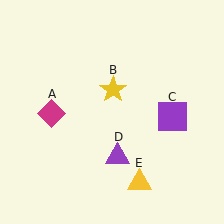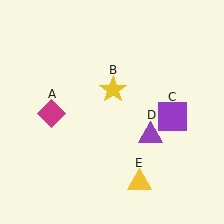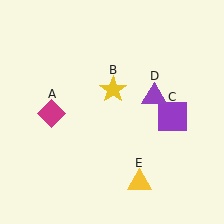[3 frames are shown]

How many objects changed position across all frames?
1 object changed position: purple triangle (object D).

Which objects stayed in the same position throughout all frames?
Magenta diamond (object A) and yellow star (object B) and purple square (object C) and yellow triangle (object E) remained stationary.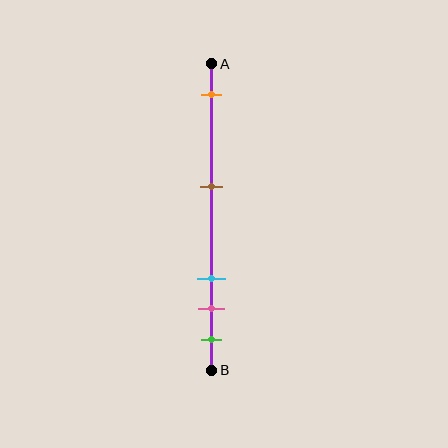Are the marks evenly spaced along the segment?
No, the marks are not evenly spaced.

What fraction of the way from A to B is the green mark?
The green mark is approximately 90% (0.9) of the way from A to B.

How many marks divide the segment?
There are 5 marks dividing the segment.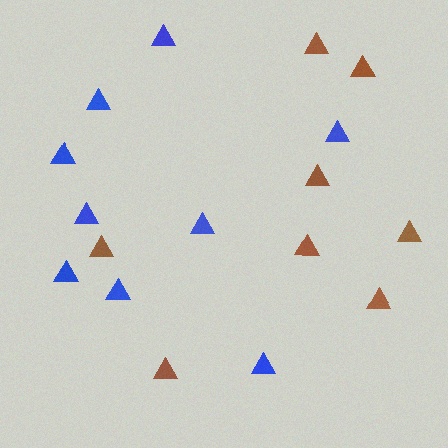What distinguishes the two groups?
There are 2 groups: one group of brown triangles (8) and one group of blue triangles (9).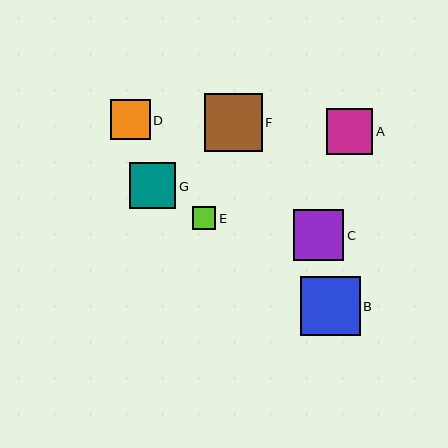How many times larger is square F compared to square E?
Square F is approximately 2.6 times the size of square E.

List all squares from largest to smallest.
From largest to smallest: B, F, C, G, A, D, E.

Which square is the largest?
Square B is the largest with a size of approximately 59 pixels.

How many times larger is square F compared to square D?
Square F is approximately 1.4 times the size of square D.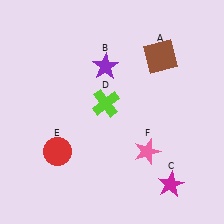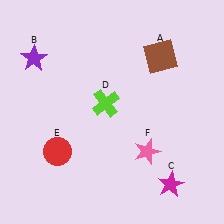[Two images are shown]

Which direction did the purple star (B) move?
The purple star (B) moved left.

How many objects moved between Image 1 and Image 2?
1 object moved between the two images.